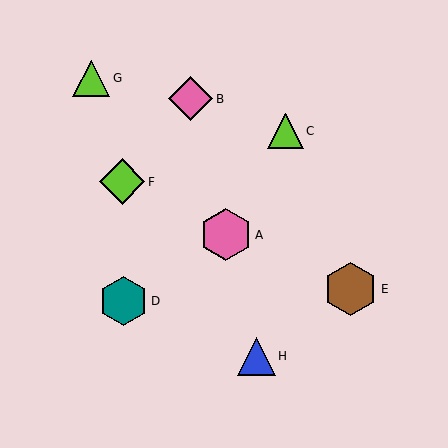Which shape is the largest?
The brown hexagon (labeled E) is the largest.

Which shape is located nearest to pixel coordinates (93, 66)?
The lime triangle (labeled G) at (91, 78) is nearest to that location.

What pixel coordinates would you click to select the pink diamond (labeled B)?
Click at (191, 99) to select the pink diamond B.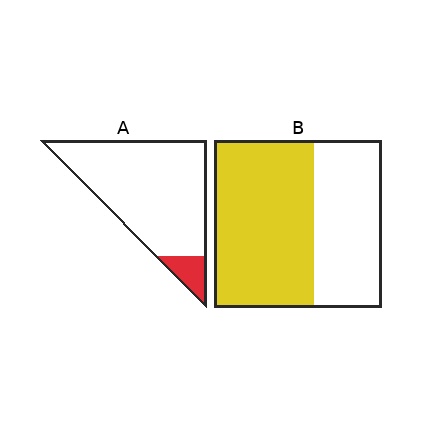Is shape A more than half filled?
No.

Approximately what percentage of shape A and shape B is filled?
A is approximately 10% and B is approximately 60%.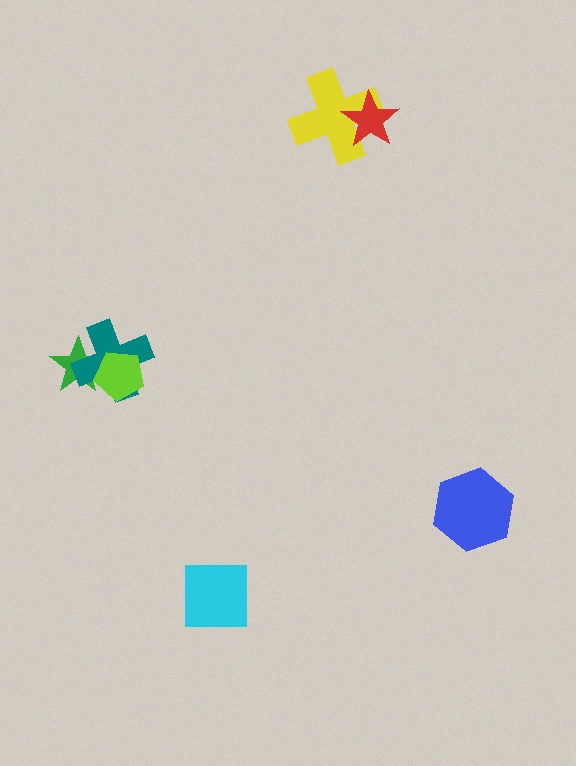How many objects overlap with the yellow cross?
1 object overlaps with the yellow cross.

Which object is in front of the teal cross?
The lime pentagon is in front of the teal cross.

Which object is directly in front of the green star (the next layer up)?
The teal cross is directly in front of the green star.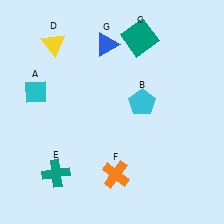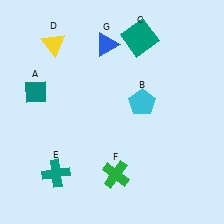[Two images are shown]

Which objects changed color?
A changed from cyan to teal. F changed from orange to green.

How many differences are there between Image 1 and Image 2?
There are 2 differences between the two images.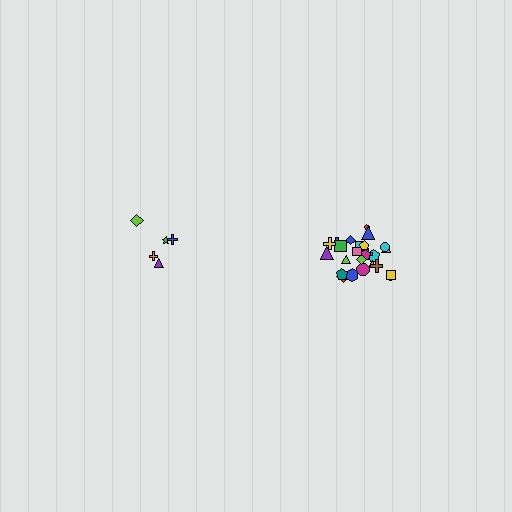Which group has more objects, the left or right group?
The right group.